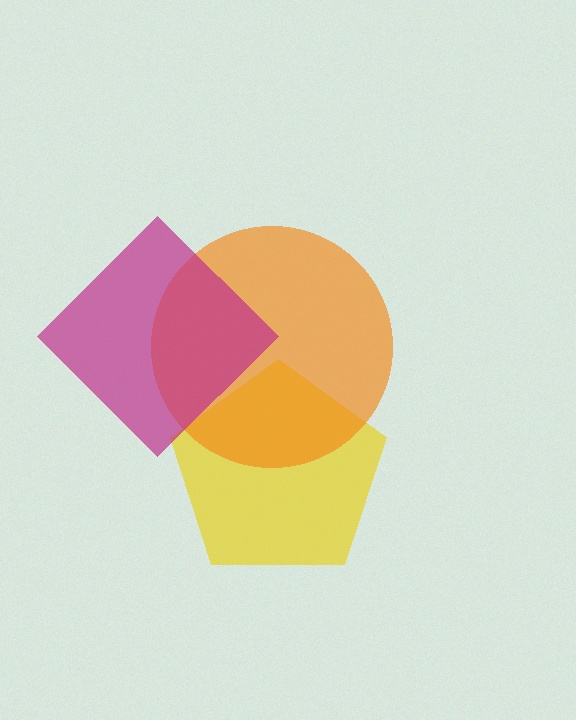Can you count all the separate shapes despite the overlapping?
Yes, there are 3 separate shapes.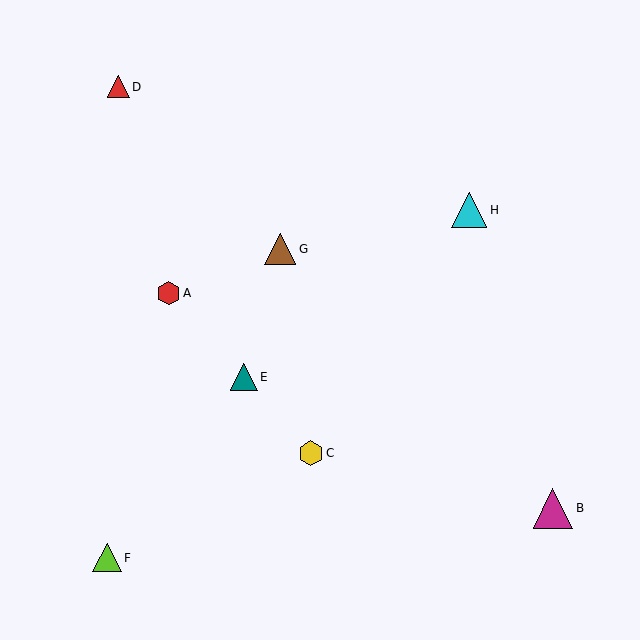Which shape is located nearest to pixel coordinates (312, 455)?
The yellow hexagon (labeled C) at (311, 453) is nearest to that location.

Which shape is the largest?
The magenta triangle (labeled B) is the largest.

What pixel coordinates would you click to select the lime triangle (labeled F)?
Click at (107, 558) to select the lime triangle F.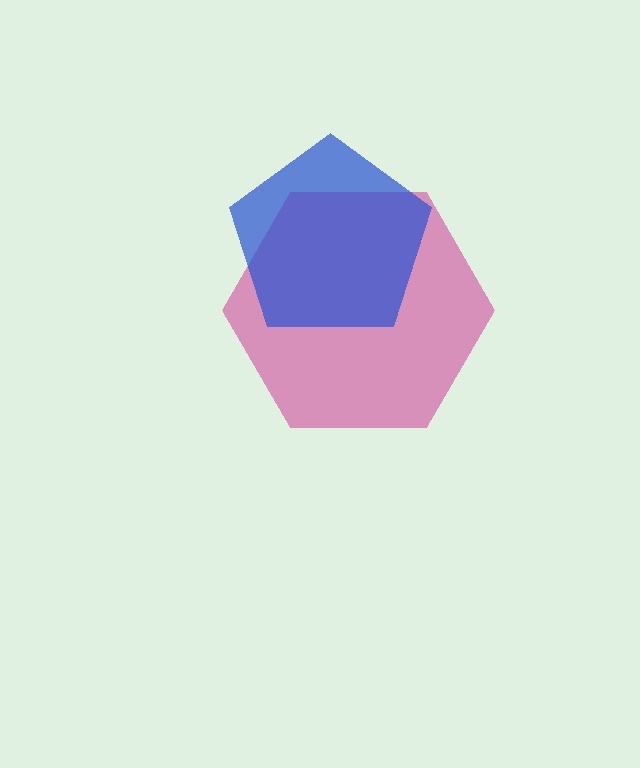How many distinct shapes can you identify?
There are 2 distinct shapes: a magenta hexagon, a blue pentagon.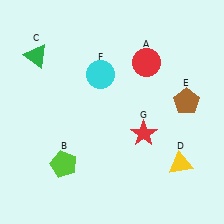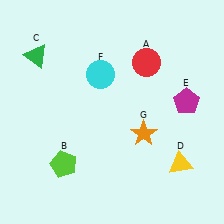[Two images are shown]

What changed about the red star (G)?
In Image 1, G is red. In Image 2, it changed to orange.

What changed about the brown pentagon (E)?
In Image 1, E is brown. In Image 2, it changed to magenta.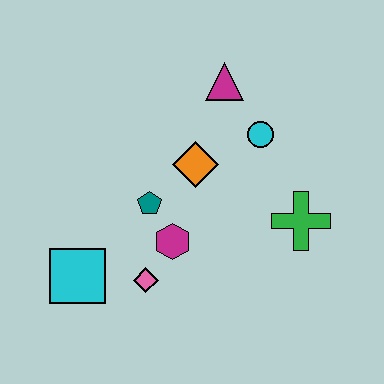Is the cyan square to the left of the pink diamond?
Yes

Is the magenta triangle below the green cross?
No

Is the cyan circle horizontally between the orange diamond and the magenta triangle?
No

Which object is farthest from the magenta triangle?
The cyan square is farthest from the magenta triangle.